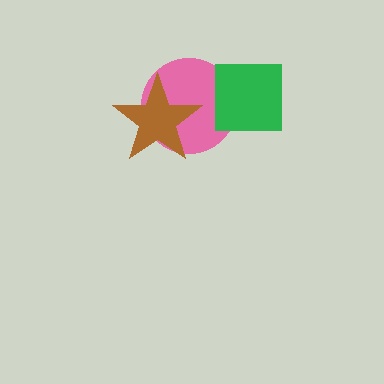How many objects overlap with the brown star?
1 object overlaps with the brown star.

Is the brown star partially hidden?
No, no other shape covers it.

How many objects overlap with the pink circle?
2 objects overlap with the pink circle.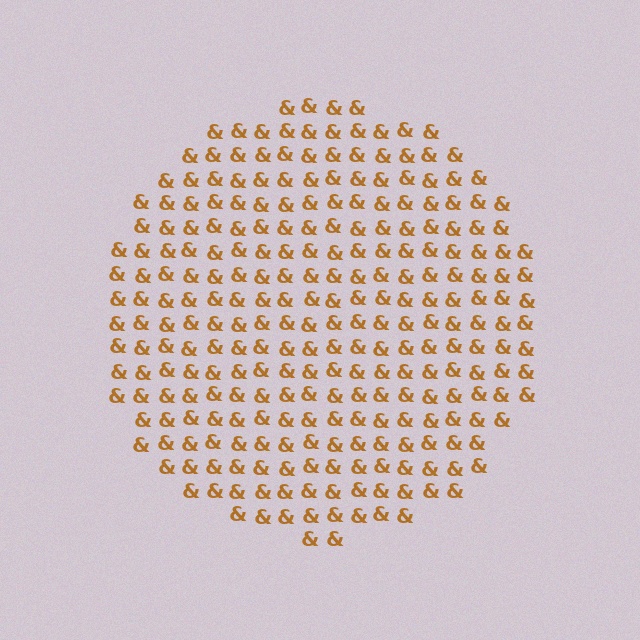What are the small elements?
The small elements are ampersands.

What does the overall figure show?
The overall figure shows a circle.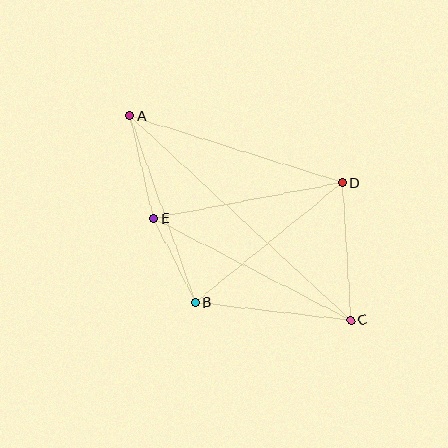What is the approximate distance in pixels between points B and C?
The distance between B and C is approximately 156 pixels.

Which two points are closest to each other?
Points B and E are closest to each other.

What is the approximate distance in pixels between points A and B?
The distance between A and B is approximately 198 pixels.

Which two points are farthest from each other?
Points A and C are farthest from each other.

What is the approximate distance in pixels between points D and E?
The distance between D and E is approximately 192 pixels.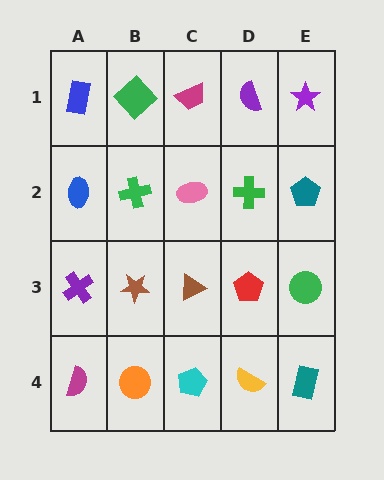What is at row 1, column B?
A green diamond.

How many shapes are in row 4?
5 shapes.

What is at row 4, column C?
A cyan pentagon.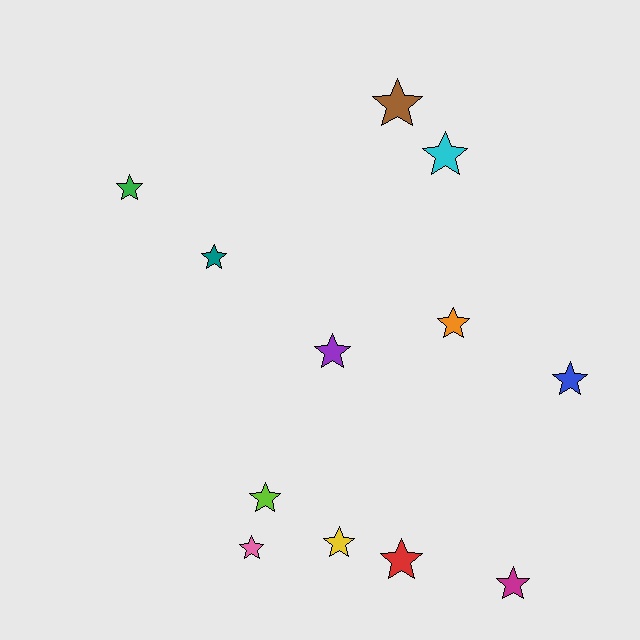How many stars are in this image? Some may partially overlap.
There are 12 stars.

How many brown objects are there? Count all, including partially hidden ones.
There is 1 brown object.